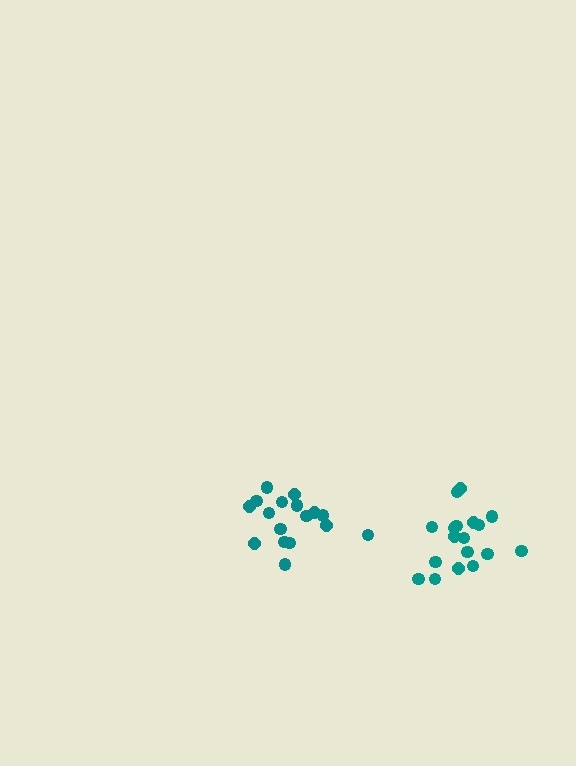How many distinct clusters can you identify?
There are 2 distinct clusters.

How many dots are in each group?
Group 1: 17 dots, Group 2: 18 dots (35 total).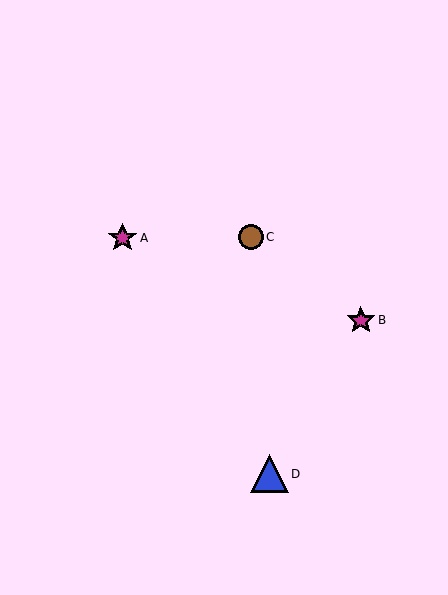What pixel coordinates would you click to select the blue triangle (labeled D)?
Click at (269, 474) to select the blue triangle D.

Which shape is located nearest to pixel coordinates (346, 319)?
The magenta star (labeled B) at (361, 320) is nearest to that location.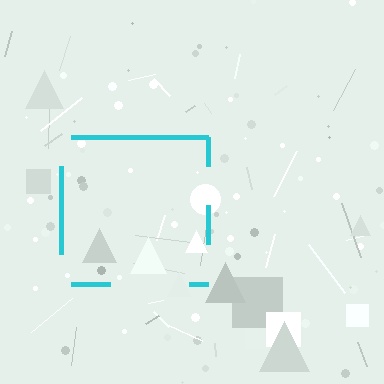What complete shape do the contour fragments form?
The contour fragments form a square.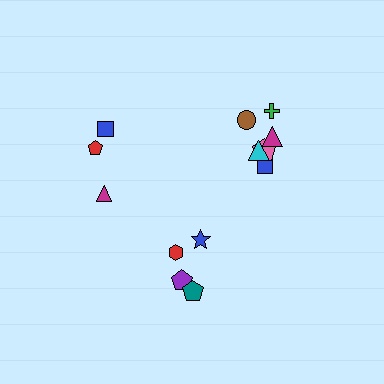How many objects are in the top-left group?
There are 3 objects.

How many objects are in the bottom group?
There are 4 objects.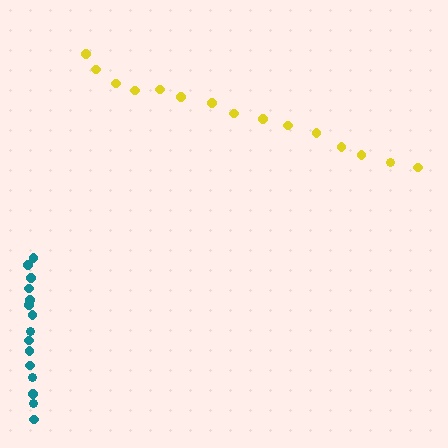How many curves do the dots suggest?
There are 2 distinct paths.